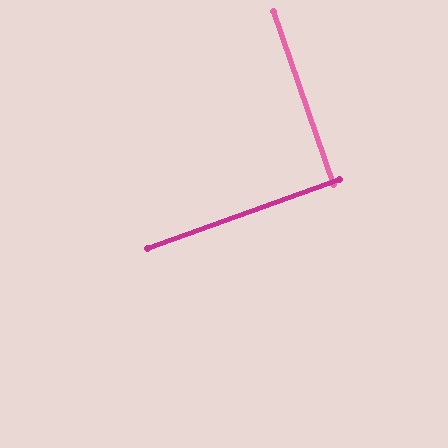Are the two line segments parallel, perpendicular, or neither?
Perpendicular — they meet at approximately 89°.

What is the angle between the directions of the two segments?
Approximately 89 degrees.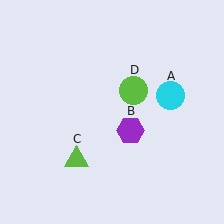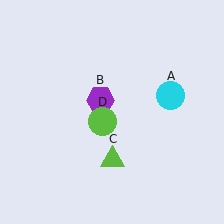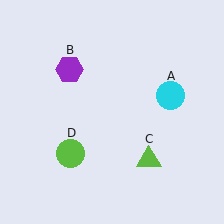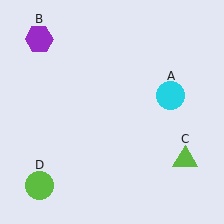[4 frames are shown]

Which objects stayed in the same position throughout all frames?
Cyan circle (object A) remained stationary.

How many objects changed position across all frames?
3 objects changed position: purple hexagon (object B), lime triangle (object C), lime circle (object D).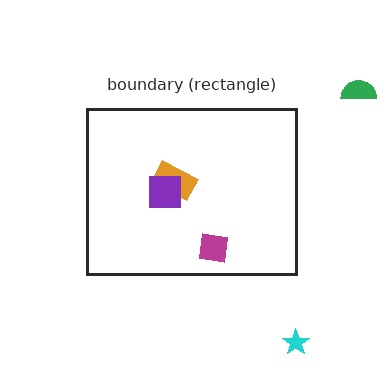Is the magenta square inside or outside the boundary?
Inside.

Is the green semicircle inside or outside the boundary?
Outside.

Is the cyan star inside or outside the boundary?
Outside.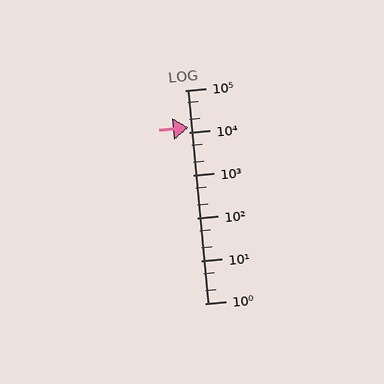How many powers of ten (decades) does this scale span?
The scale spans 5 decades, from 1 to 100000.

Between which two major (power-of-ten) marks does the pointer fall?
The pointer is between 10000 and 100000.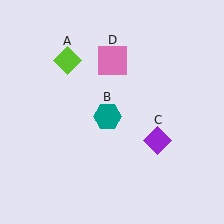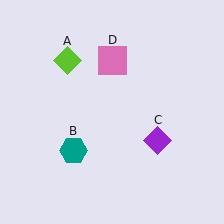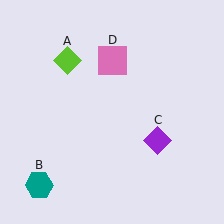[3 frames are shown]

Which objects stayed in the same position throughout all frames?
Lime diamond (object A) and purple diamond (object C) and pink square (object D) remained stationary.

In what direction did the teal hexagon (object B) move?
The teal hexagon (object B) moved down and to the left.